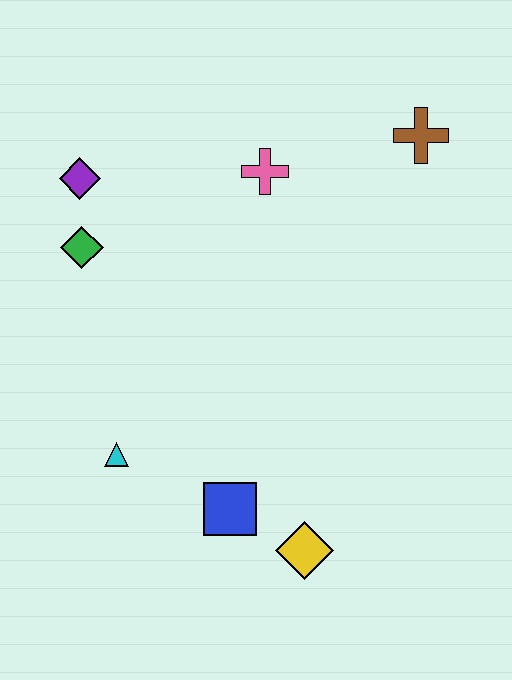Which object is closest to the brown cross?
The pink cross is closest to the brown cross.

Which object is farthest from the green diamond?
The yellow diamond is farthest from the green diamond.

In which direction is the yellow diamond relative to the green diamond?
The yellow diamond is below the green diamond.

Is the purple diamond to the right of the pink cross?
No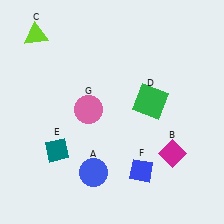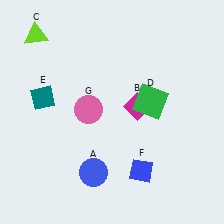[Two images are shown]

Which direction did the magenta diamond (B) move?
The magenta diamond (B) moved up.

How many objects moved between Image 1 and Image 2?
2 objects moved between the two images.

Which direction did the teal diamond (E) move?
The teal diamond (E) moved up.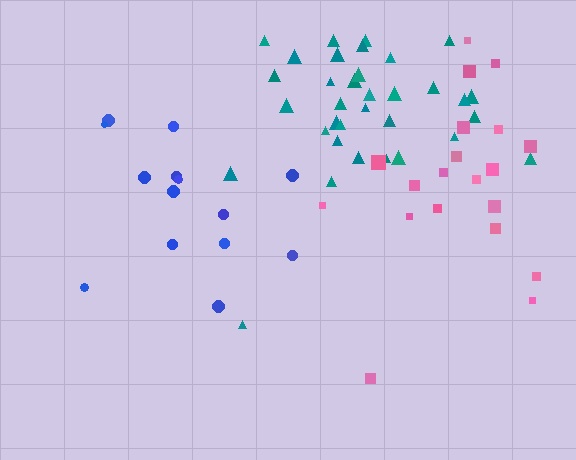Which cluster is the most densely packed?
Teal.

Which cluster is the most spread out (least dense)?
Blue.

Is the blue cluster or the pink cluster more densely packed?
Pink.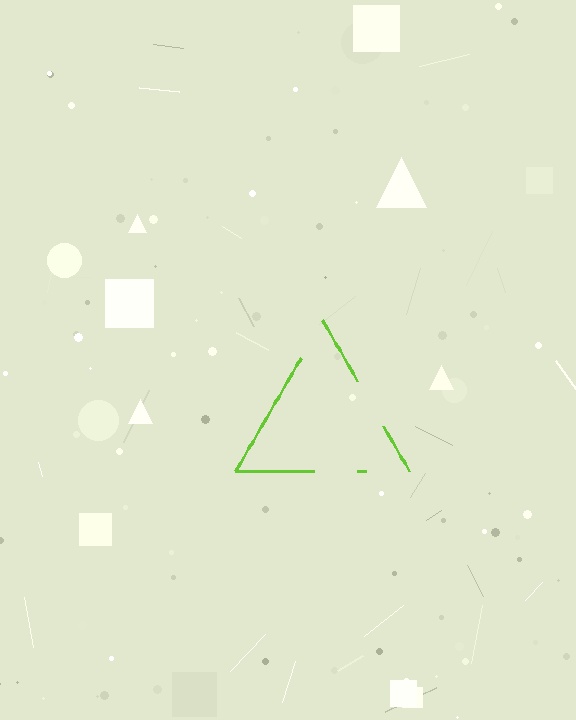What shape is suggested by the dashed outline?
The dashed outline suggests a triangle.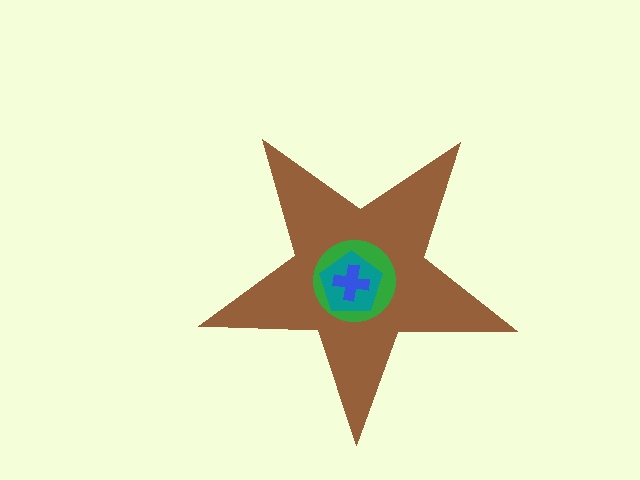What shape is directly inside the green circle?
The teal pentagon.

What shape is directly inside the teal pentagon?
The blue cross.